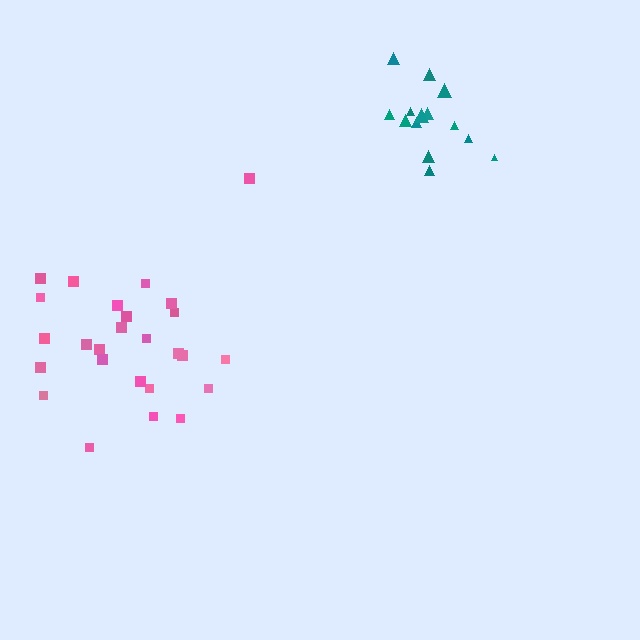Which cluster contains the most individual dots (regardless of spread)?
Pink (26).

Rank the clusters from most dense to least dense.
teal, pink.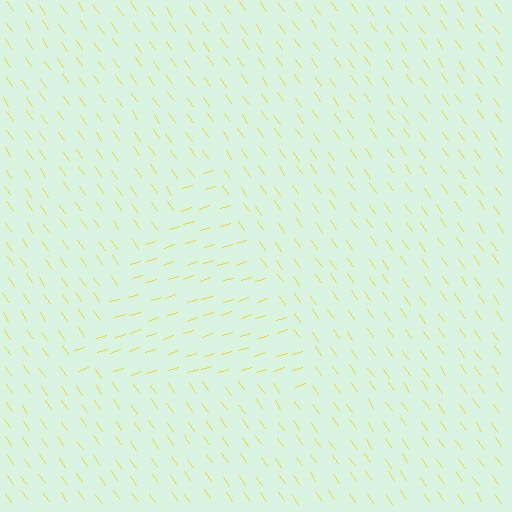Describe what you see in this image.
The image is filled with small yellow line segments. A triangle region in the image has lines oriented differently from the surrounding lines, creating a visible texture boundary.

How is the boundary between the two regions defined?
The boundary is defined purely by a change in line orientation (approximately 73 degrees difference). All lines are the same color and thickness.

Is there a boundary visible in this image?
Yes, there is a texture boundary formed by a change in line orientation.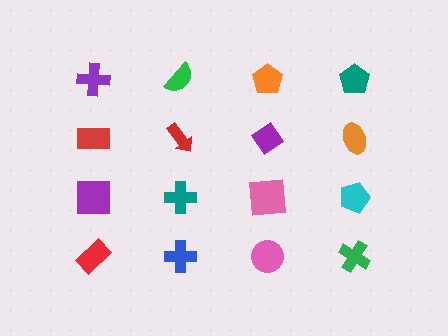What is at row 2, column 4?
An orange ellipse.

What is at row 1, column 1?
A purple cross.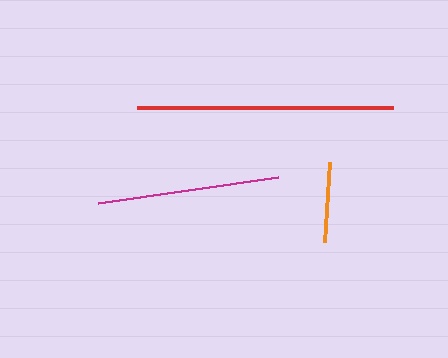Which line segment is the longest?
The red line is the longest at approximately 256 pixels.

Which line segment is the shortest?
The orange line is the shortest at approximately 80 pixels.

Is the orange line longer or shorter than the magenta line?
The magenta line is longer than the orange line.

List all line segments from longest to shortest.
From longest to shortest: red, magenta, orange.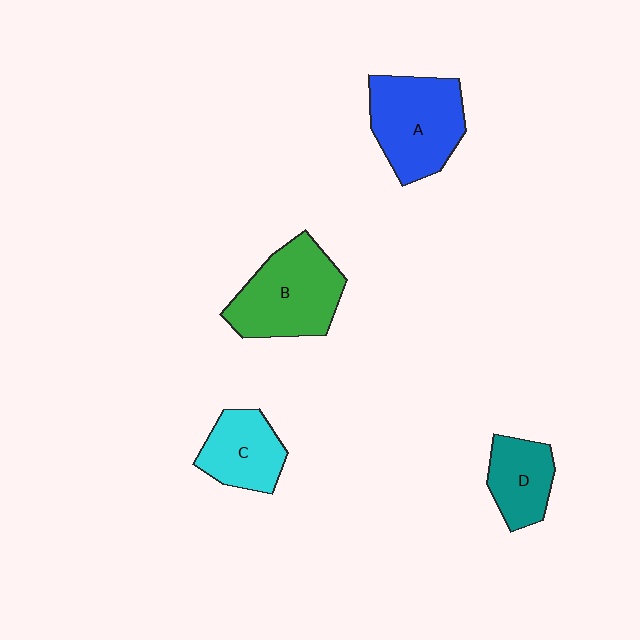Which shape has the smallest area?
Shape D (teal).